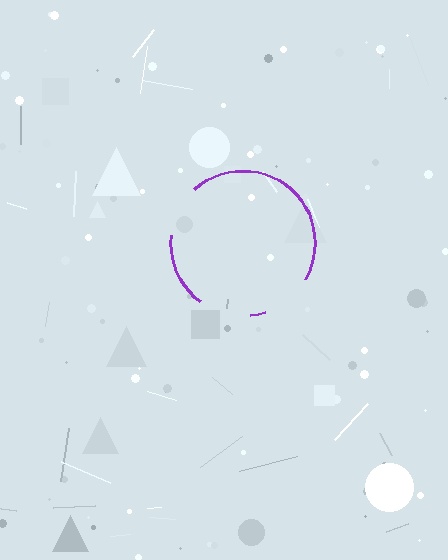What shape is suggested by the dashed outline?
The dashed outline suggests a circle.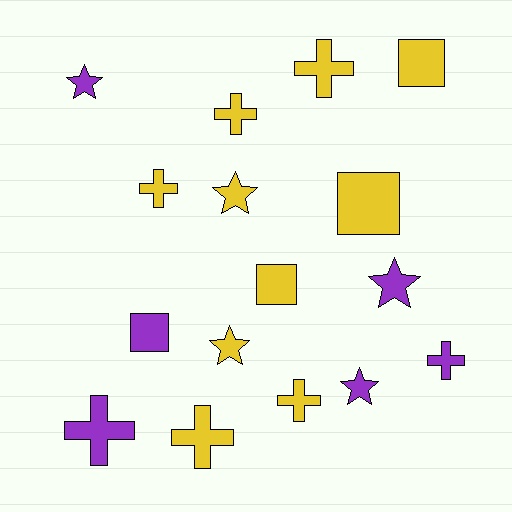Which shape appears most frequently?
Cross, with 7 objects.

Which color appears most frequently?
Yellow, with 10 objects.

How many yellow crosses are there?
There are 5 yellow crosses.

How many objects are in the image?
There are 16 objects.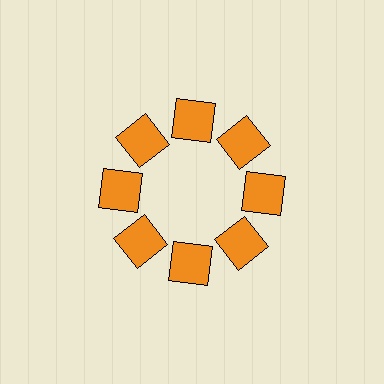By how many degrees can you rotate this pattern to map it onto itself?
The pattern maps onto itself every 45 degrees of rotation.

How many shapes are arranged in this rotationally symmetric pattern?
There are 8 shapes, arranged in 8 groups of 1.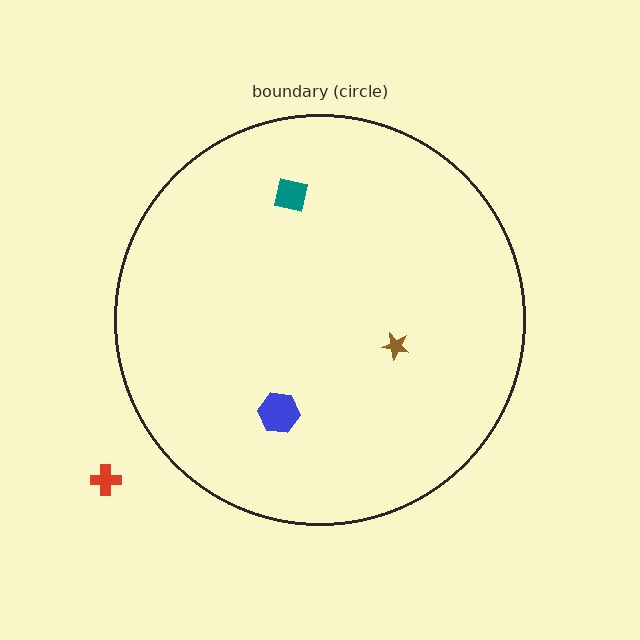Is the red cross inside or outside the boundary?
Outside.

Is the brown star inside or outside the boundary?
Inside.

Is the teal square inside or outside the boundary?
Inside.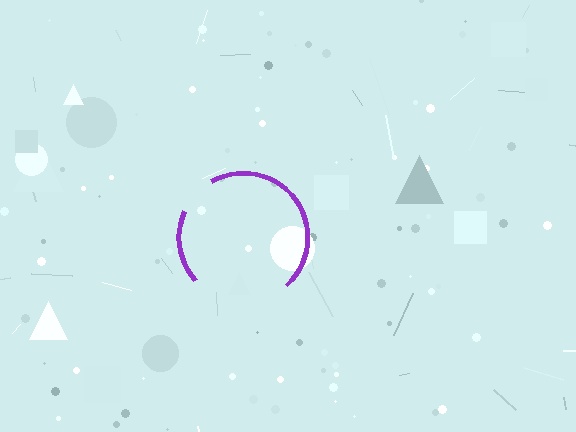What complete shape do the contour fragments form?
The contour fragments form a circle.